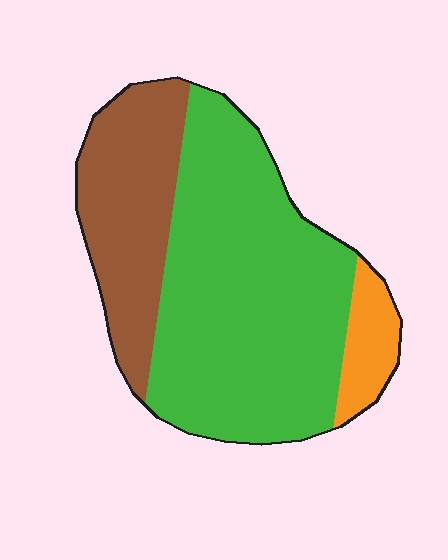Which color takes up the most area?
Green, at roughly 65%.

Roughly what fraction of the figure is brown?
Brown covers around 30% of the figure.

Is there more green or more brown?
Green.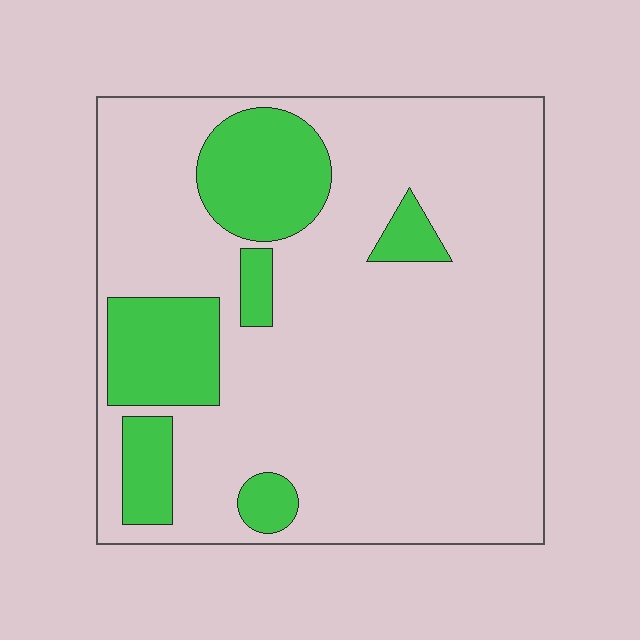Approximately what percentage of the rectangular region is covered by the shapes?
Approximately 20%.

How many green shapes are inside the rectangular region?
6.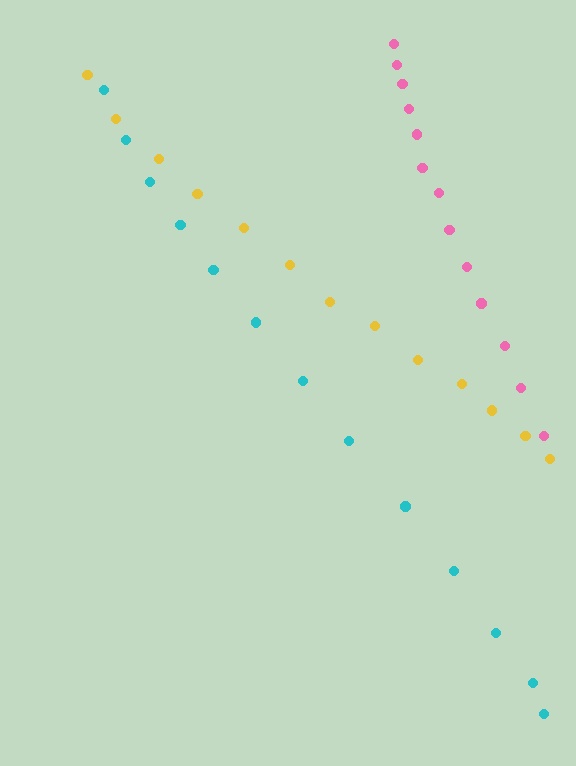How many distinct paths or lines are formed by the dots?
There are 3 distinct paths.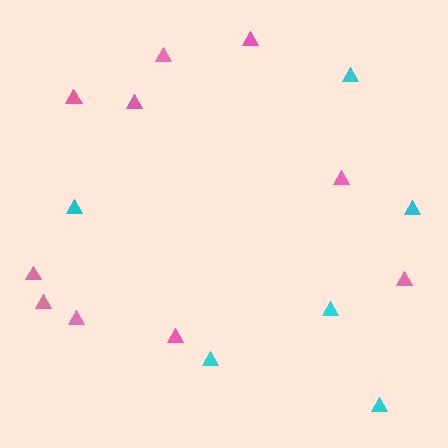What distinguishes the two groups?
There are 2 groups: one group of pink triangles (10) and one group of cyan triangles (6).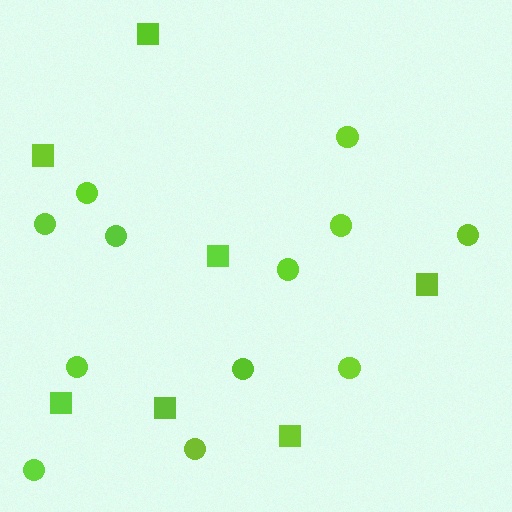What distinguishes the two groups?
There are 2 groups: one group of circles (12) and one group of squares (7).